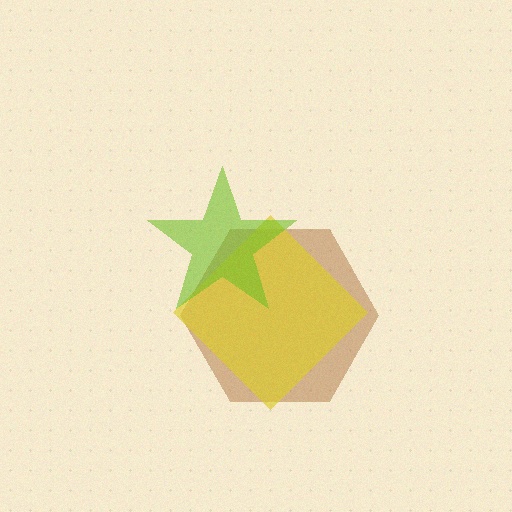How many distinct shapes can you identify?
There are 3 distinct shapes: a brown hexagon, a yellow diamond, a lime star.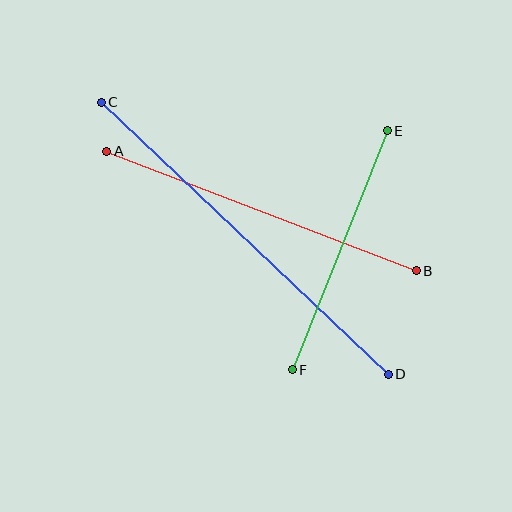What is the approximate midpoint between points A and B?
The midpoint is at approximately (262, 211) pixels.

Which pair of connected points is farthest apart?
Points C and D are farthest apart.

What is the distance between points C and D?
The distance is approximately 395 pixels.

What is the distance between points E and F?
The distance is approximately 257 pixels.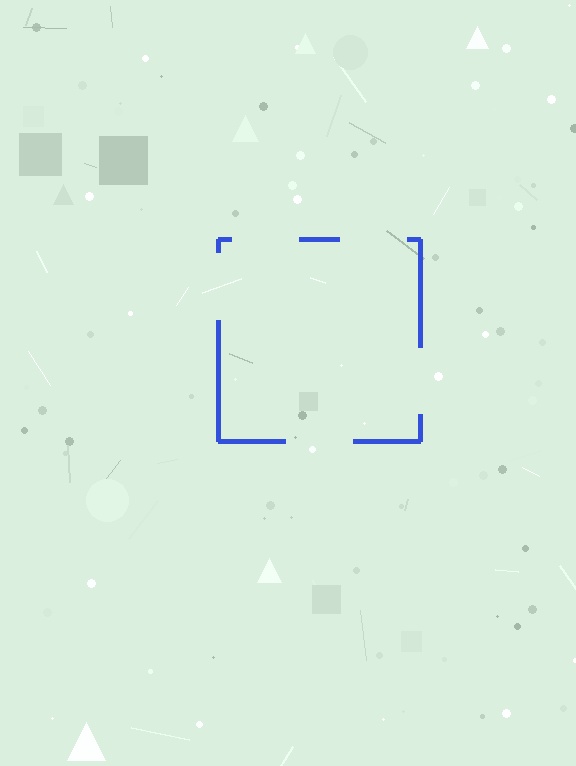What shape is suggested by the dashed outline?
The dashed outline suggests a square.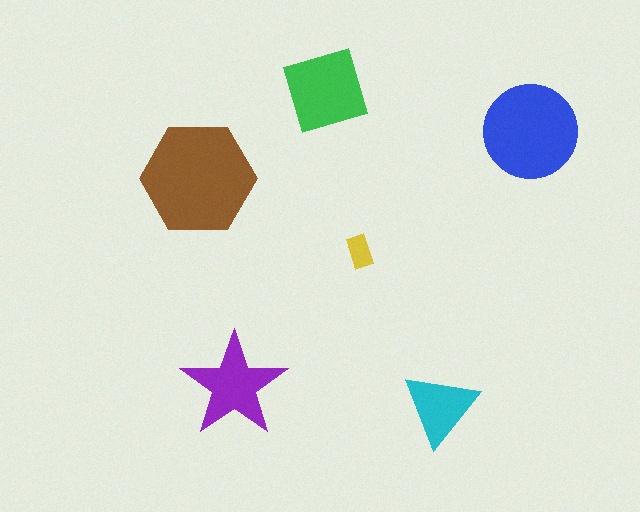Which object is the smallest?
The yellow rectangle.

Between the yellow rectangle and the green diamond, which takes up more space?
The green diamond.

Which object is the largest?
The brown hexagon.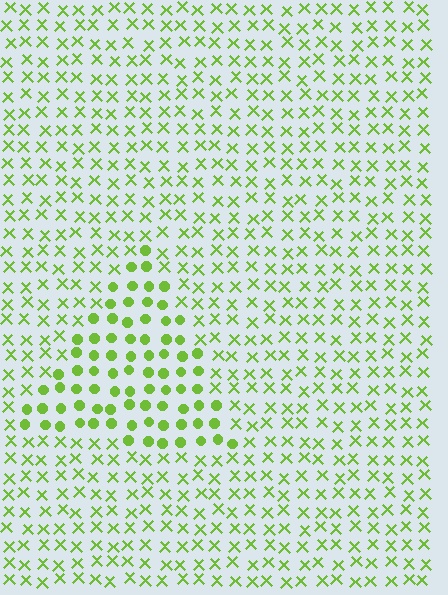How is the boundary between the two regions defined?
The boundary is defined by a change in element shape: circles inside vs. X marks outside. All elements share the same color and spacing.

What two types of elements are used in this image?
The image uses circles inside the triangle region and X marks outside it.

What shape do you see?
I see a triangle.